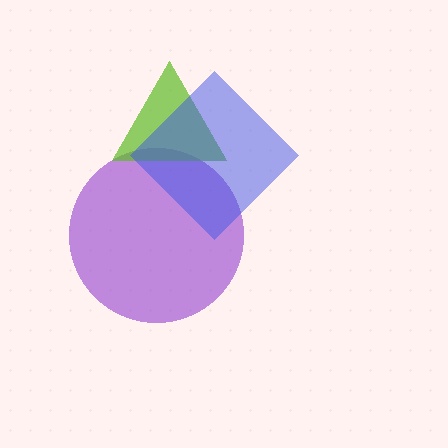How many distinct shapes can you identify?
There are 3 distinct shapes: a purple circle, a lime triangle, a blue diamond.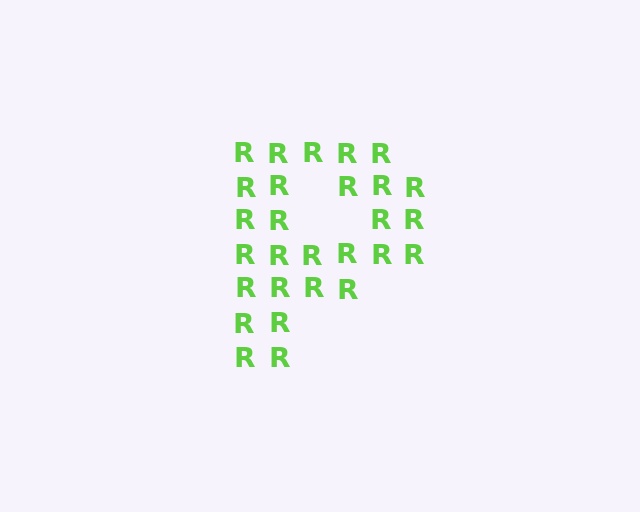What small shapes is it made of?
It is made of small letter R's.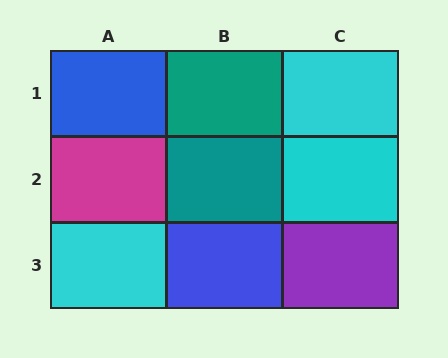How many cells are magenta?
1 cell is magenta.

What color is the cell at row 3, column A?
Cyan.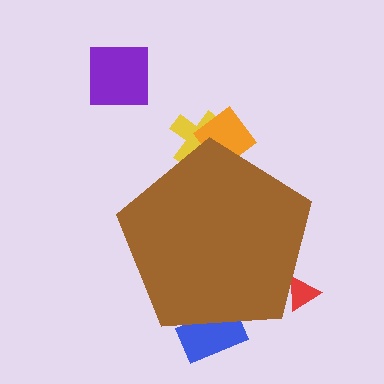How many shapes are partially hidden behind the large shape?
4 shapes are partially hidden.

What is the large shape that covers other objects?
A brown pentagon.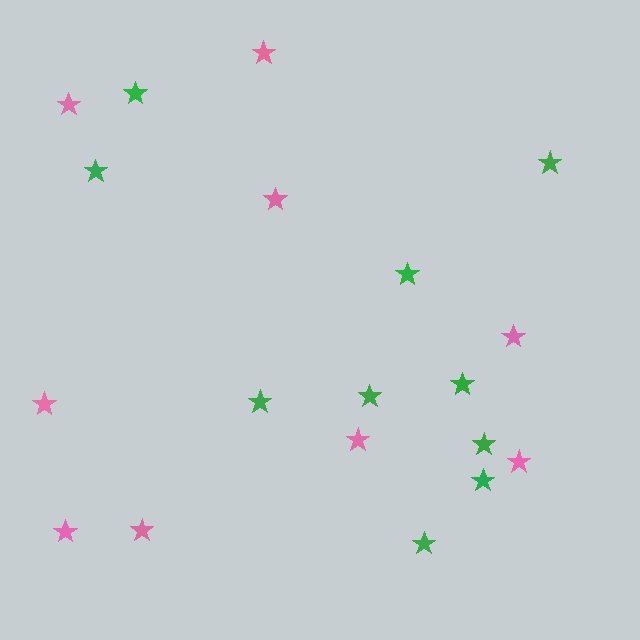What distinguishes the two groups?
There are 2 groups: one group of pink stars (9) and one group of green stars (10).